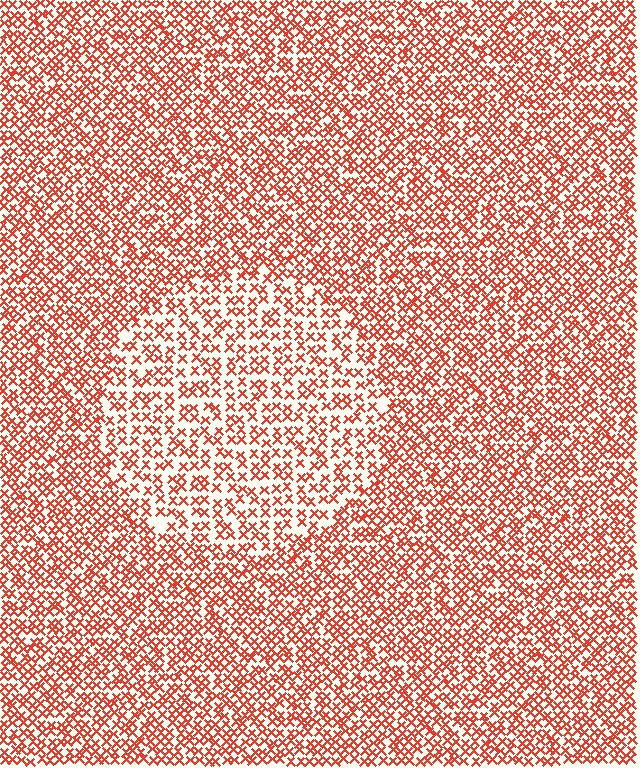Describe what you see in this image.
The image contains small red elements arranged at two different densities. A circle-shaped region is visible where the elements are less densely packed than the surrounding area.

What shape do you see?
I see a circle.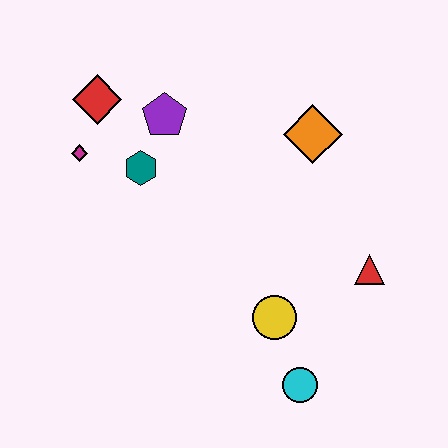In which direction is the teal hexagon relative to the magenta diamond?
The teal hexagon is to the right of the magenta diamond.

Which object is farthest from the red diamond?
The cyan circle is farthest from the red diamond.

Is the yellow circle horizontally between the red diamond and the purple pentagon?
No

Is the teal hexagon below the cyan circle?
No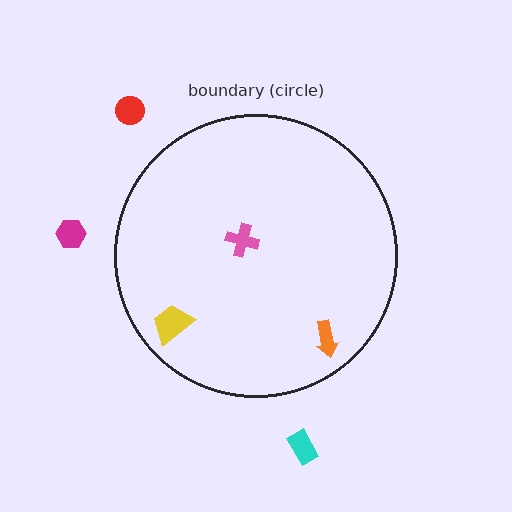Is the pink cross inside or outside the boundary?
Inside.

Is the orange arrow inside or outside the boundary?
Inside.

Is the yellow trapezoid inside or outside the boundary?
Inside.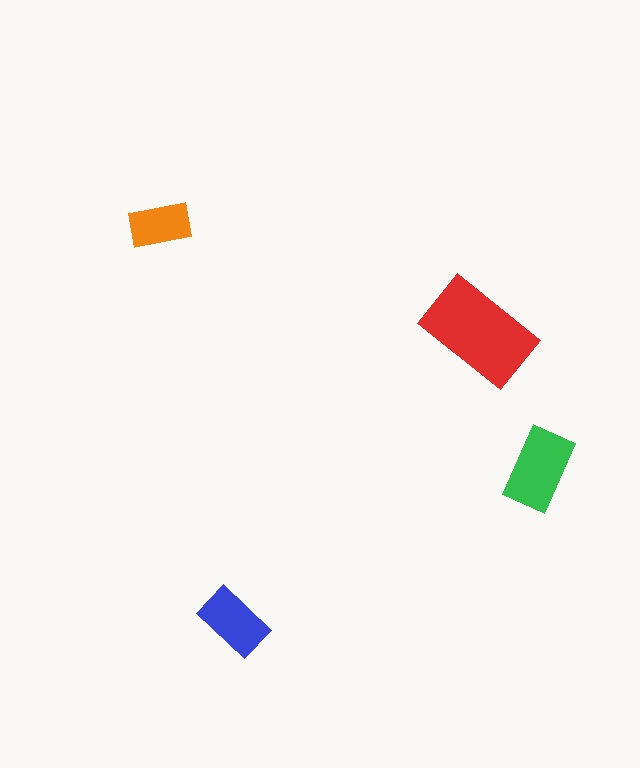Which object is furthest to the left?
The orange rectangle is leftmost.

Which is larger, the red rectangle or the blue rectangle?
The red one.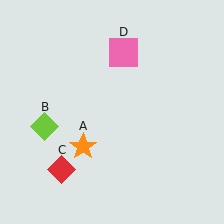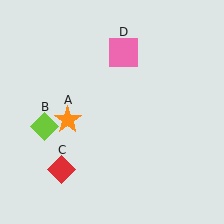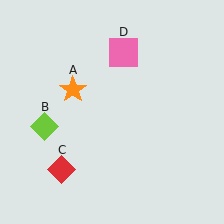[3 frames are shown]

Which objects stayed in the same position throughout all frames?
Lime diamond (object B) and red diamond (object C) and pink square (object D) remained stationary.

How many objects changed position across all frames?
1 object changed position: orange star (object A).